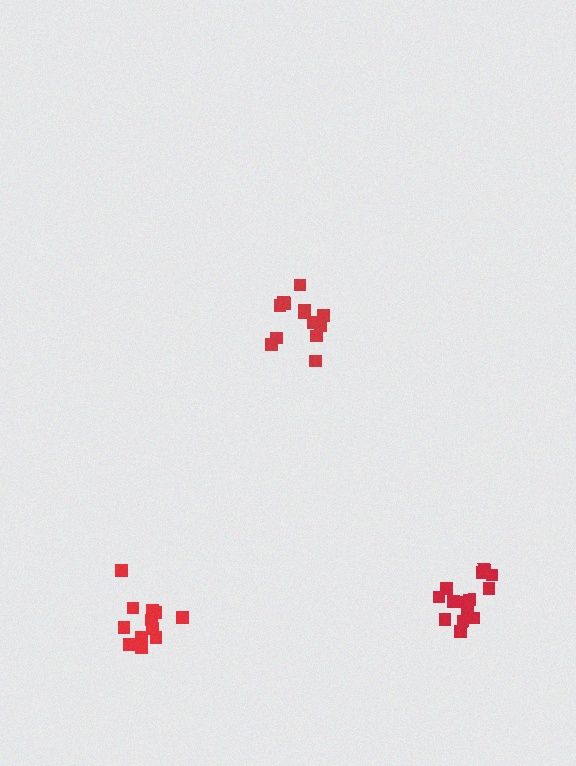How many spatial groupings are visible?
There are 3 spatial groupings.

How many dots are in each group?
Group 1: 13 dots, Group 2: 14 dots, Group 3: 12 dots (39 total).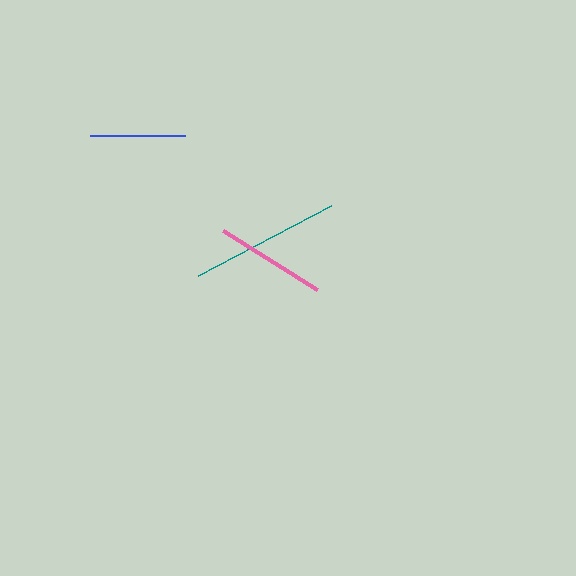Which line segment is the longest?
The teal line is the longest at approximately 151 pixels.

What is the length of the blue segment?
The blue segment is approximately 95 pixels long.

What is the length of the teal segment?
The teal segment is approximately 151 pixels long.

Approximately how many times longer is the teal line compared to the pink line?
The teal line is approximately 1.4 times the length of the pink line.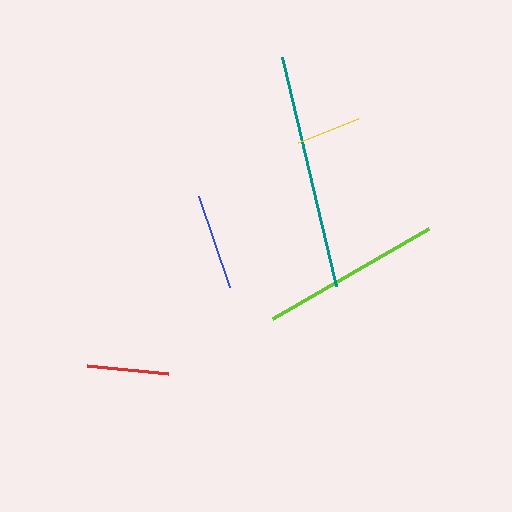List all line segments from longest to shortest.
From longest to shortest: teal, lime, blue, red, yellow.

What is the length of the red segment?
The red segment is approximately 81 pixels long.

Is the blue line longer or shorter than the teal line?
The teal line is longer than the blue line.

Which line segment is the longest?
The teal line is the longest at approximately 236 pixels.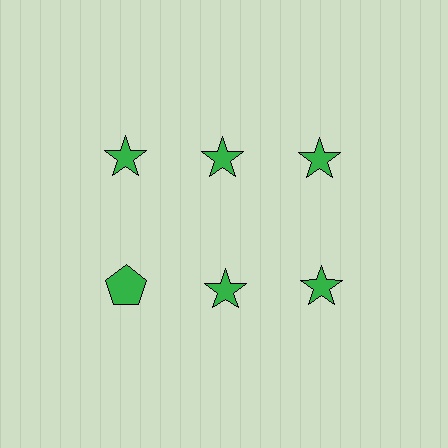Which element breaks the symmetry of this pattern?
The green pentagon in the second row, leftmost column breaks the symmetry. All other shapes are green stars.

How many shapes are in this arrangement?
There are 6 shapes arranged in a grid pattern.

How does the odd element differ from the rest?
It has a different shape: pentagon instead of star.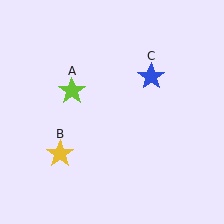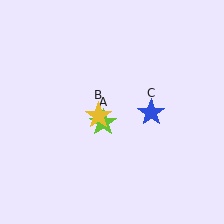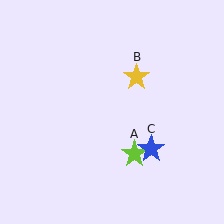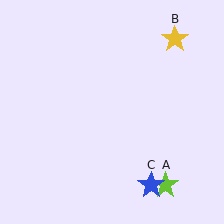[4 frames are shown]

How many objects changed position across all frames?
3 objects changed position: lime star (object A), yellow star (object B), blue star (object C).